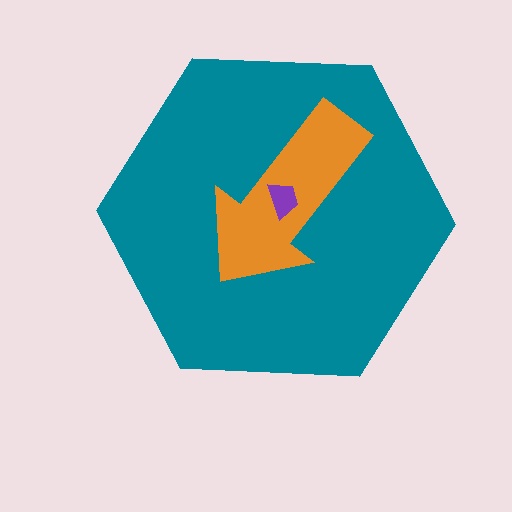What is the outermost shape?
The teal hexagon.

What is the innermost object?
The purple trapezoid.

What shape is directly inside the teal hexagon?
The orange arrow.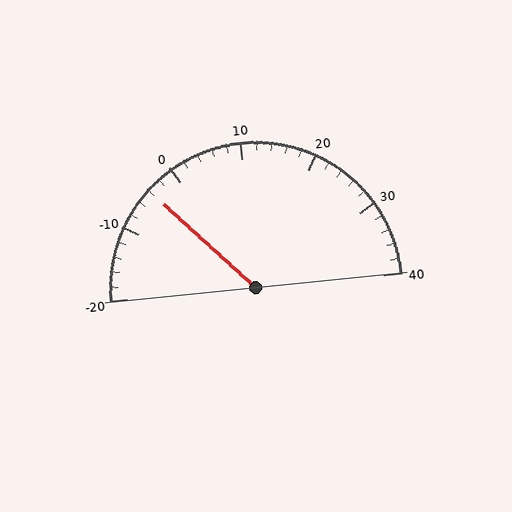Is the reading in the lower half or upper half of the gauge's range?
The reading is in the lower half of the range (-20 to 40).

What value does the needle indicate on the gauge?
The needle indicates approximately -4.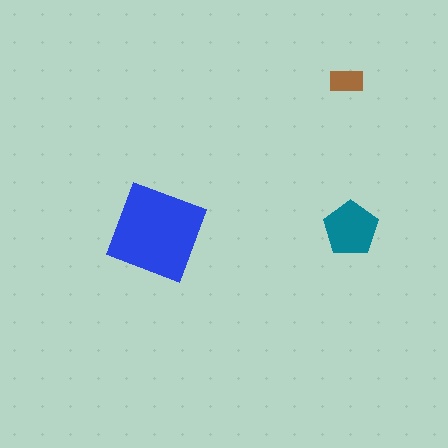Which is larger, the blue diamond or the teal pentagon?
The blue diamond.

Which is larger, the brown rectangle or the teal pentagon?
The teal pentagon.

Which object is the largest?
The blue diamond.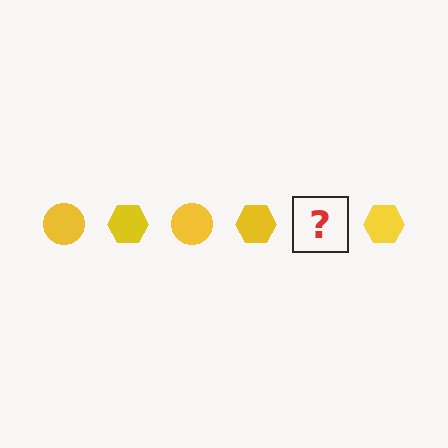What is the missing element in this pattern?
The missing element is a yellow circle.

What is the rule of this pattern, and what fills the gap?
The rule is that the pattern cycles through circle, hexagon shapes in yellow. The gap should be filled with a yellow circle.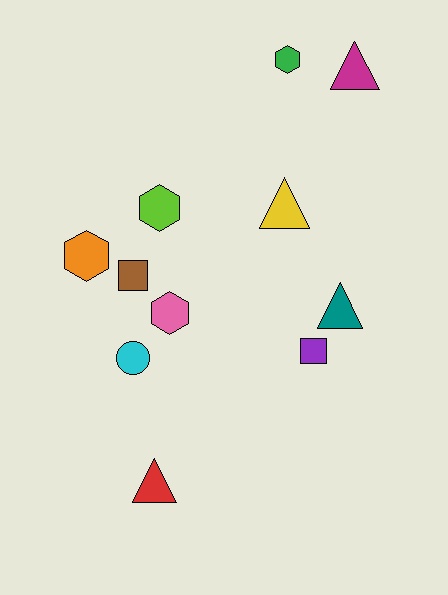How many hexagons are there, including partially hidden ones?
There are 4 hexagons.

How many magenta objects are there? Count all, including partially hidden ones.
There is 1 magenta object.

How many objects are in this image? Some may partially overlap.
There are 11 objects.